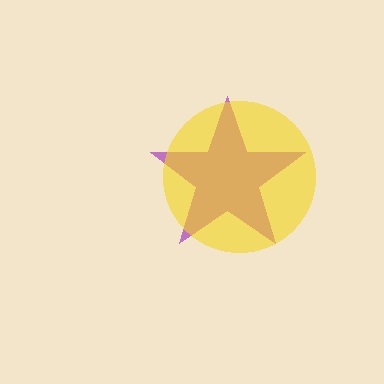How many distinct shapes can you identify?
There are 2 distinct shapes: a purple star, a yellow circle.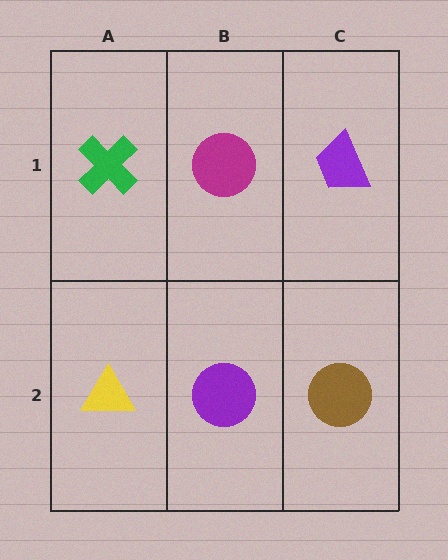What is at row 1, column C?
A purple trapezoid.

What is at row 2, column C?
A brown circle.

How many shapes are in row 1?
3 shapes.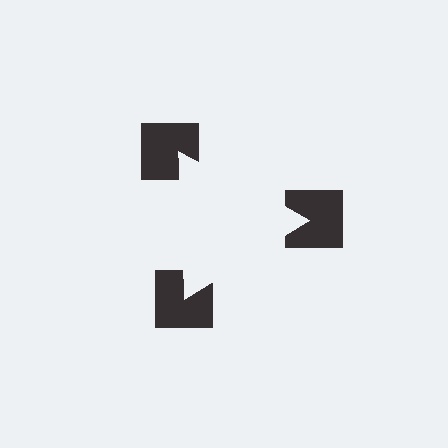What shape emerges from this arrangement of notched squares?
An illusory triangle — its edges are inferred from the aligned wedge cuts in the notched squares, not physically drawn.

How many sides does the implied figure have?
3 sides.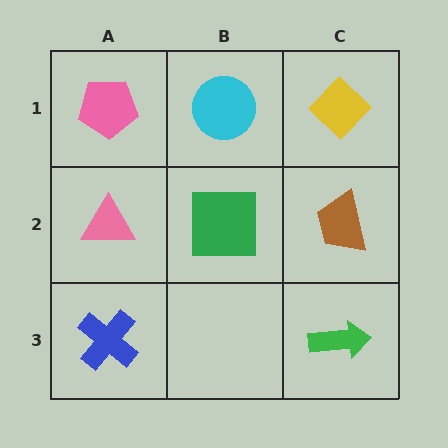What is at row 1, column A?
A pink pentagon.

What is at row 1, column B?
A cyan circle.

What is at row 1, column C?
A yellow diamond.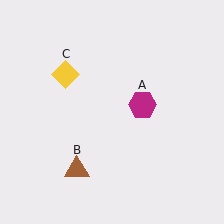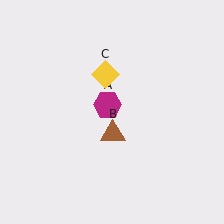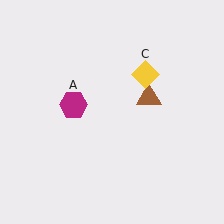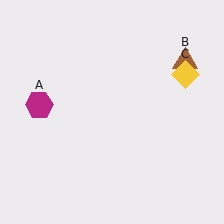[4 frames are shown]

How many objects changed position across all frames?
3 objects changed position: magenta hexagon (object A), brown triangle (object B), yellow diamond (object C).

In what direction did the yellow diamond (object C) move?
The yellow diamond (object C) moved right.